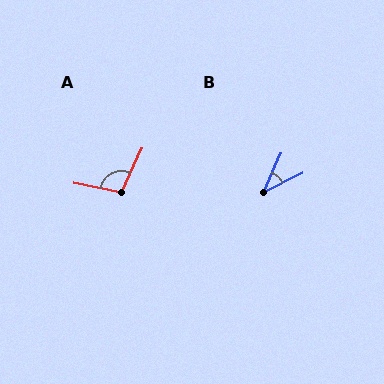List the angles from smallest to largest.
B (41°), A (105°).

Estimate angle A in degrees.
Approximately 105 degrees.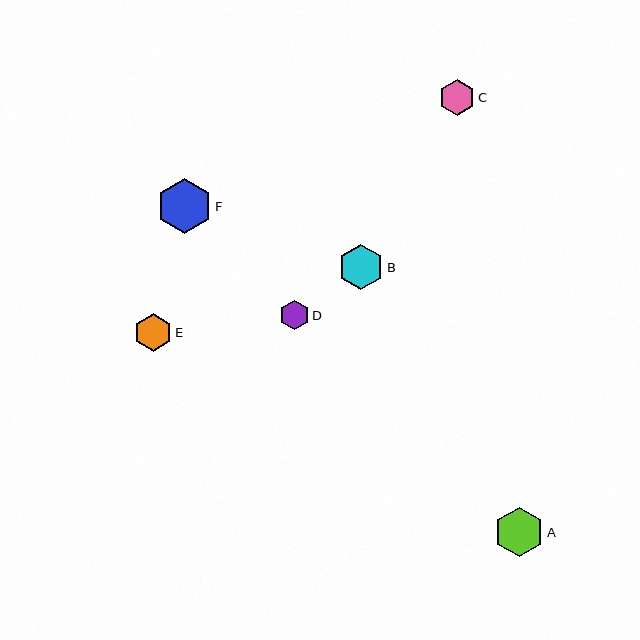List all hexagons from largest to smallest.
From largest to smallest: F, A, B, E, C, D.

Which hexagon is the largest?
Hexagon F is the largest with a size of approximately 56 pixels.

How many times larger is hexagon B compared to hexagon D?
Hexagon B is approximately 1.5 times the size of hexagon D.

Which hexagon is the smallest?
Hexagon D is the smallest with a size of approximately 30 pixels.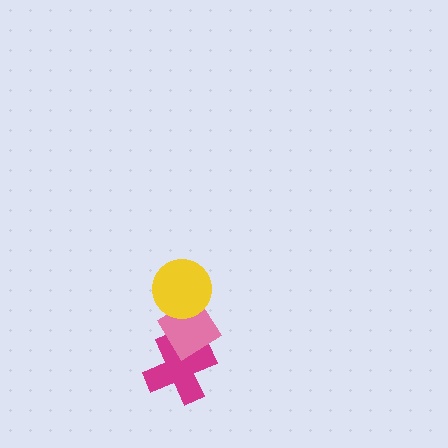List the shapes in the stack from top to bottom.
From top to bottom: the yellow circle, the pink diamond, the magenta cross.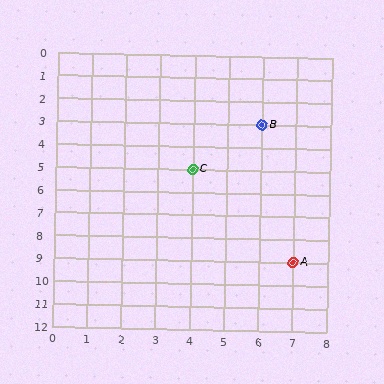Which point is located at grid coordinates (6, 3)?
Point B is at (6, 3).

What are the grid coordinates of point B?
Point B is at grid coordinates (6, 3).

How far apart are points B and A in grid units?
Points B and A are 1 column and 6 rows apart (about 6.1 grid units diagonally).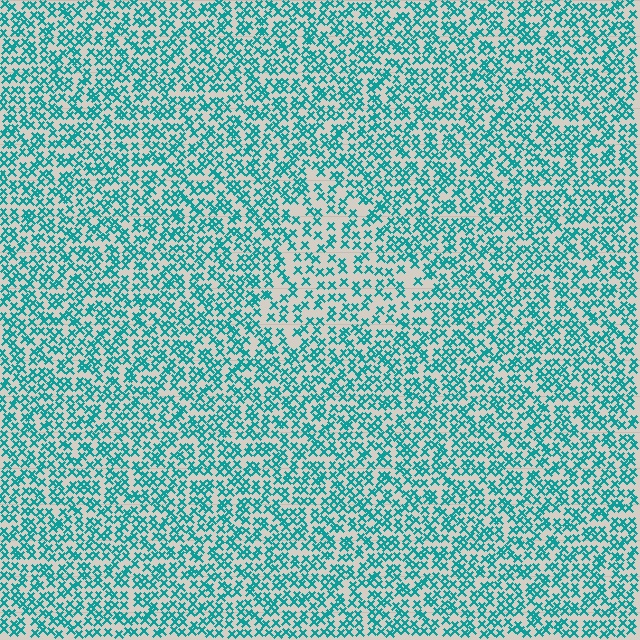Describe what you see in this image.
The image contains small teal elements arranged at two different densities. A triangle-shaped region is visible where the elements are less densely packed than the surrounding area.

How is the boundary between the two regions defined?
The boundary is defined by a change in element density (approximately 1.7x ratio). All elements are the same color, size, and shape.